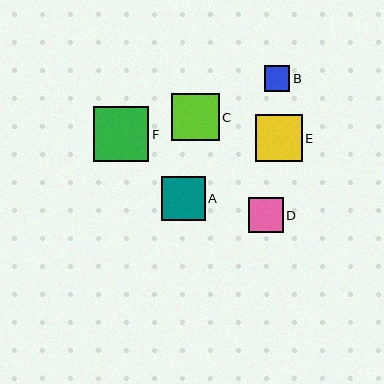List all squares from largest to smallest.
From largest to smallest: F, C, E, A, D, B.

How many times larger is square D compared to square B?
Square D is approximately 1.4 times the size of square B.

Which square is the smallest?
Square B is the smallest with a size of approximately 25 pixels.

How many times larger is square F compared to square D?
Square F is approximately 1.6 times the size of square D.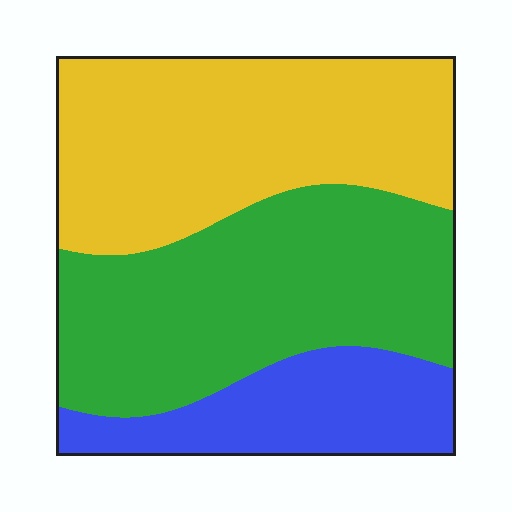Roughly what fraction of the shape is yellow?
Yellow takes up about two fifths (2/5) of the shape.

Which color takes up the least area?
Blue, at roughly 20%.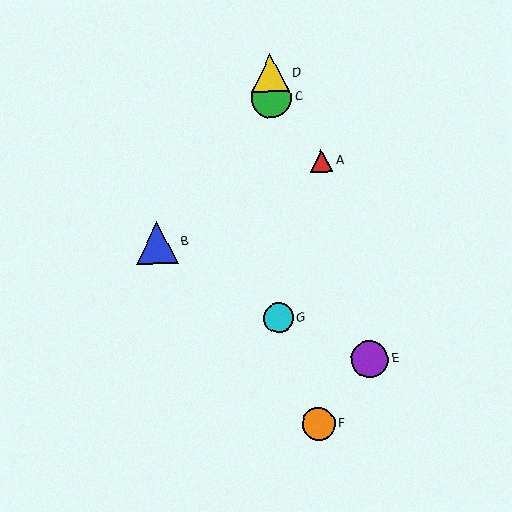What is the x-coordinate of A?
Object A is at x≈321.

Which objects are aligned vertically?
Objects C, D, G are aligned vertically.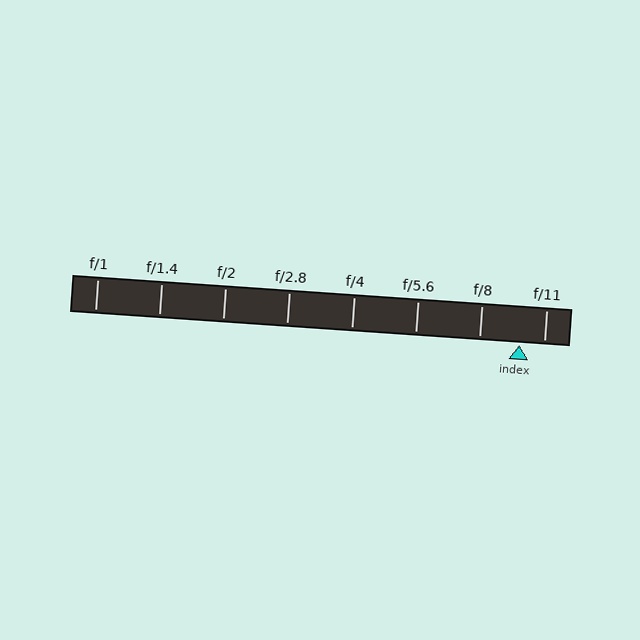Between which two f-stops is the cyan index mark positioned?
The index mark is between f/8 and f/11.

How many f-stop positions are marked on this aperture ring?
There are 8 f-stop positions marked.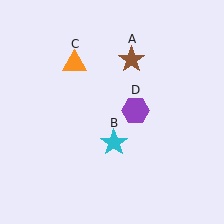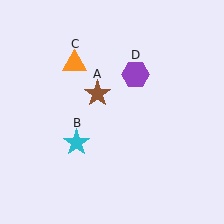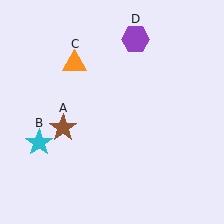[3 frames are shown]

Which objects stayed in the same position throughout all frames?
Orange triangle (object C) remained stationary.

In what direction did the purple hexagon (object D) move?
The purple hexagon (object D) moved up.